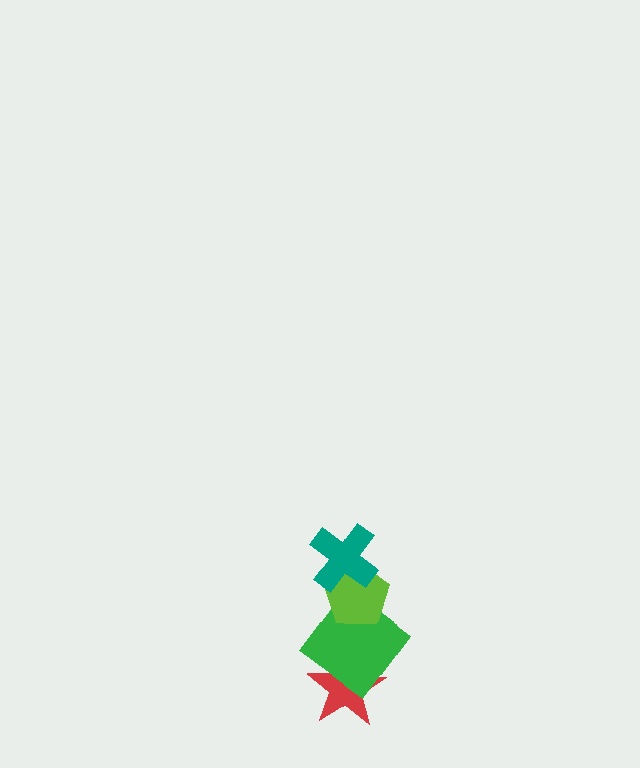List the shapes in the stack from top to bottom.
From top to bottom: the teal cross, the lime pentagon, the green diamond, the red star.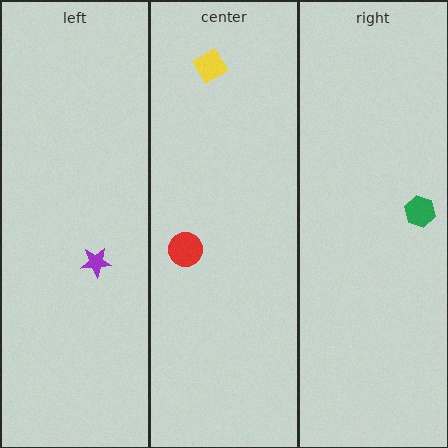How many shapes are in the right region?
1.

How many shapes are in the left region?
1.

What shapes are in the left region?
The purple star.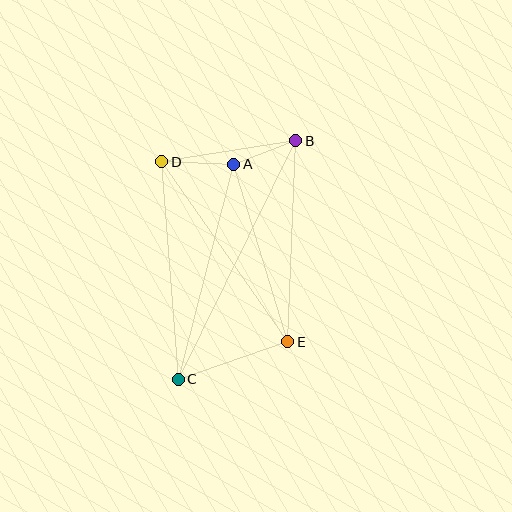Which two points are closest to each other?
Points A and B are closest to each other.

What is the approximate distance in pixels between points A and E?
The distance between A and E is approximately 186 pixels.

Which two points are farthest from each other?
Points B and C are farthest from each other.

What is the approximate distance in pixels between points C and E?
The distance between C and E is approximately 116 pixels.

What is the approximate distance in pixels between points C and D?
The distance between C and D is approximately 219 pixels.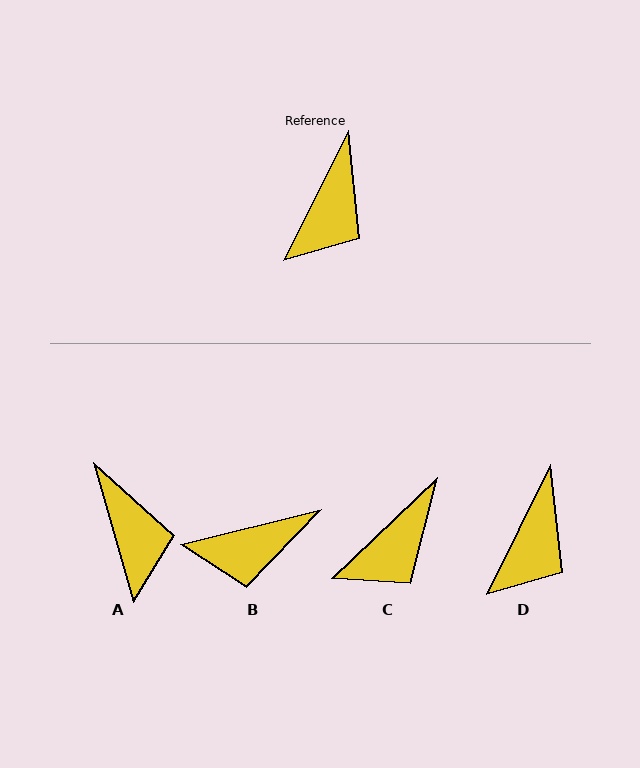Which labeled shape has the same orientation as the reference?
D.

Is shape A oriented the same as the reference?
No, it is off by about 42 degrees.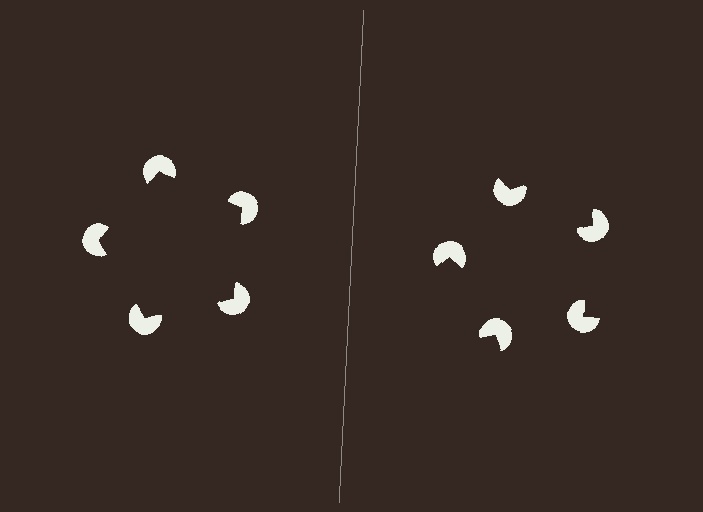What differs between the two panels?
The pac-man discs are positioned identically on both sides; only the wedge orientations differ. On the left they align to a pentagon; on the right they are misaligned.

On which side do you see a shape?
An illusory pentagon appears on the left side. On the right side the wedge cuts are rotated, so no coherent shape forms.